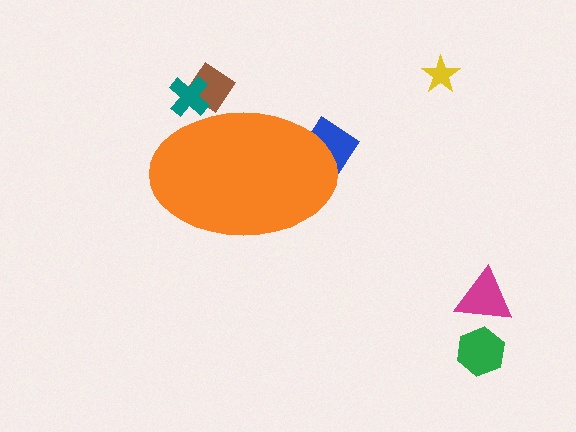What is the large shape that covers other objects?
An orange ellipse.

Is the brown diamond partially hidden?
Yes, the brown diamond is partially hidden behind the orange ellipse.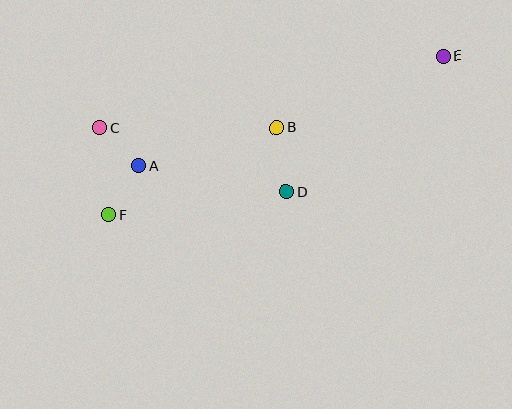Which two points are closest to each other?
Points A and C are closest to each other.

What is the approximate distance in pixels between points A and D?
The distance between A and D is approximately 150 pixels.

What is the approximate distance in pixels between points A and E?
The distance between A and E is approximately 324 pixels.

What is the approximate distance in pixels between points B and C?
The distance between B and C is approximately 177 pixels.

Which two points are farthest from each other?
Points E and F are farthest from each other.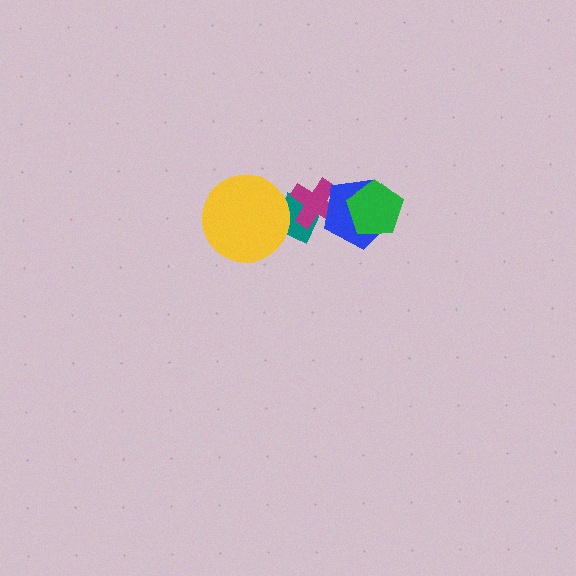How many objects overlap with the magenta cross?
2 objects overlap with the magenta cross.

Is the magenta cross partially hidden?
Yes, it is partially covered by another shape.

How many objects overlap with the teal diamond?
2 objects overlap with the teal diamond.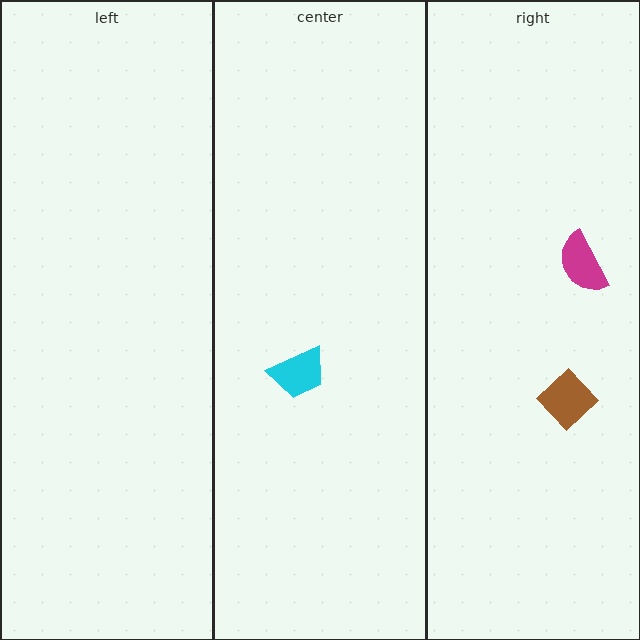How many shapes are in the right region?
2.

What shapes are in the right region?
The magenta semicircle, the brown diamond.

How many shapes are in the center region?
1.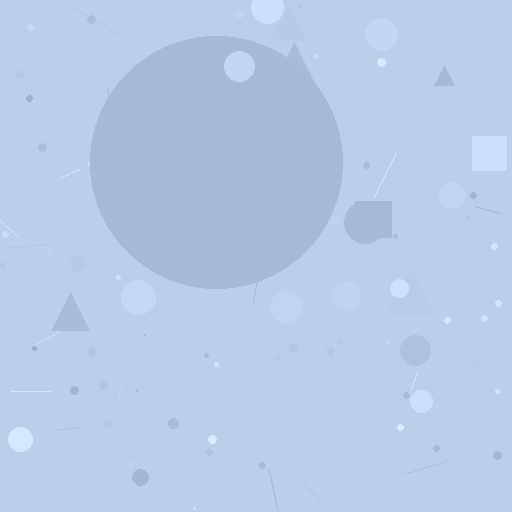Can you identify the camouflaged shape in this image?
The camouflaged shape is a circle.